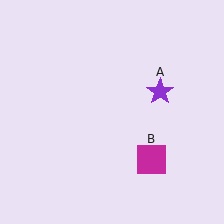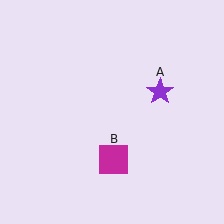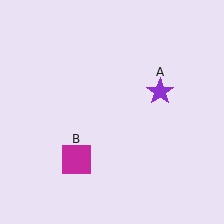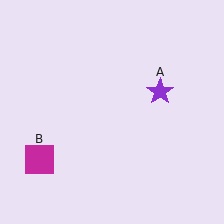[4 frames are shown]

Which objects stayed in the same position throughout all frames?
Purple star (object A) remained stationary.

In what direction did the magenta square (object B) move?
The magenta square (object B) moved left.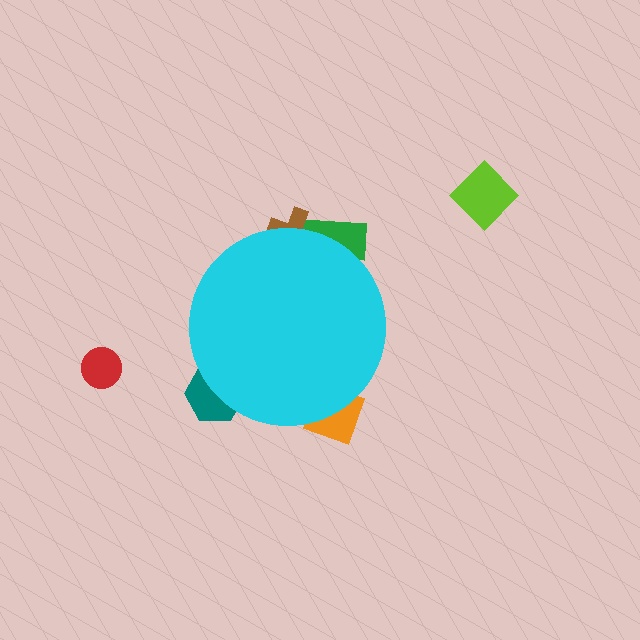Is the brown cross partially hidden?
Yes, the brown cross is partially hidden behind the cyan circle.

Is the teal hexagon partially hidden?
Yes, the teal hexagon is partially hidden behind the cyan circle.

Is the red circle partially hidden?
No, the red circle is fully visible.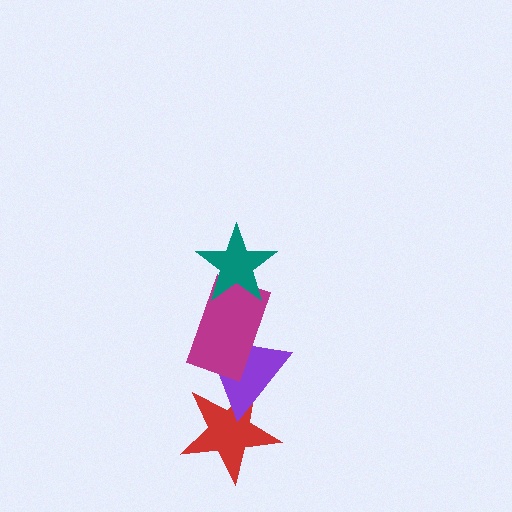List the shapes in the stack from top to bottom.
From top to bottom: the teal star, the magenta rectangle, the purple triangle, the red star.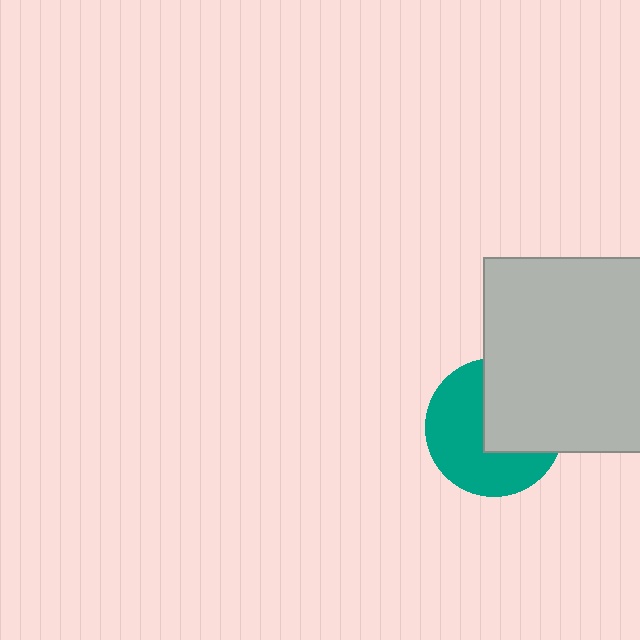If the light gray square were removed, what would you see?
You would see the complete teal circle.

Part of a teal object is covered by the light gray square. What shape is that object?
It is a circle.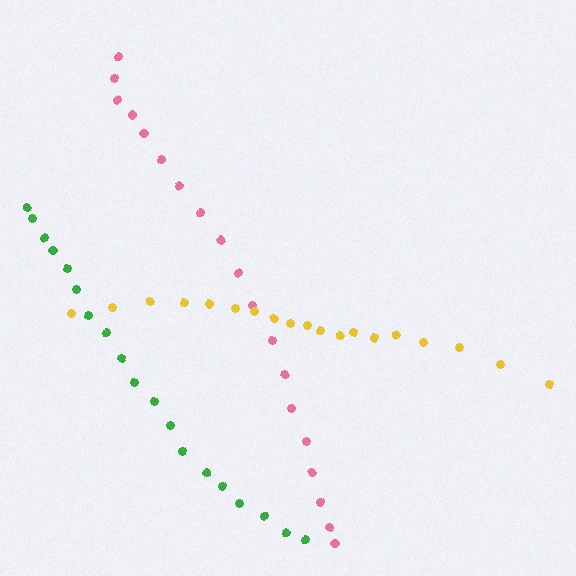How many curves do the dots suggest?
There are 3 distinct paths.